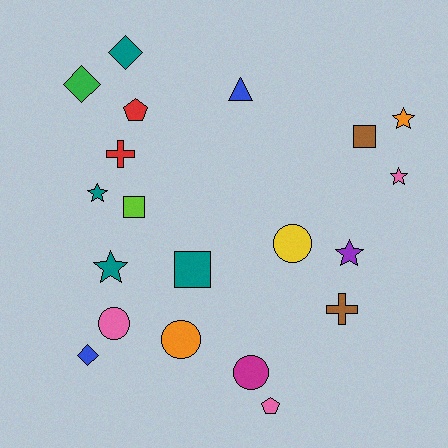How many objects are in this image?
There are 20 objects.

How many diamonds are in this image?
There are 3 diamonds.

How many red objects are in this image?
There are 2 red objects.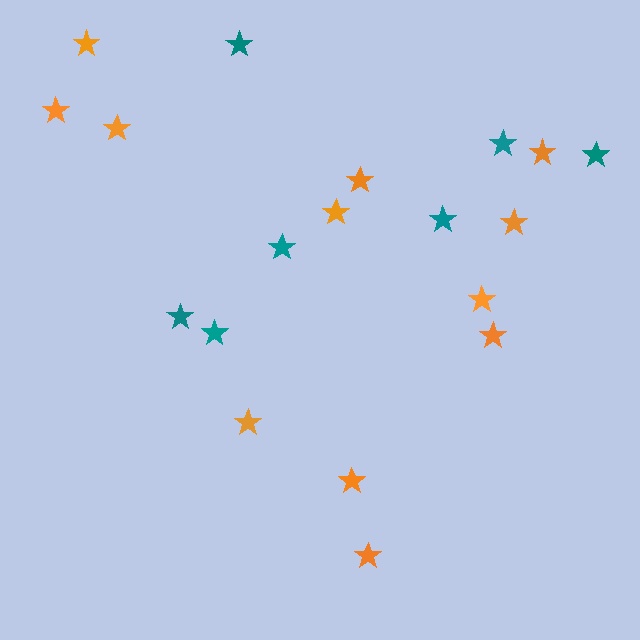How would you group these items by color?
There are 2 groups: one group of teal stars (7) and one group of orange stars (12).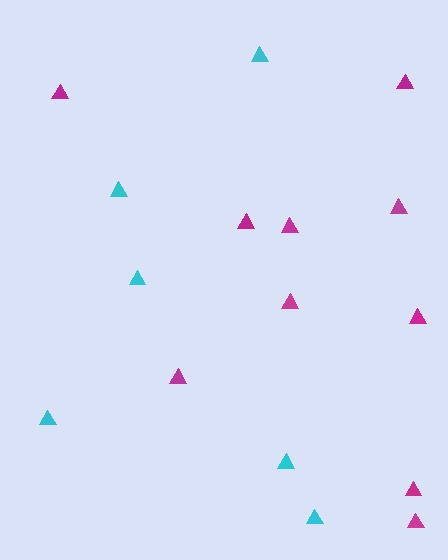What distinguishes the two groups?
There are 2 groups: one group of magenta triangles (10) and one group of cyan triangles (6).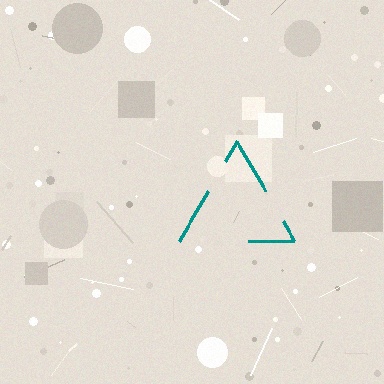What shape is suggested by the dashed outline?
The dashed outline suggests a triangle.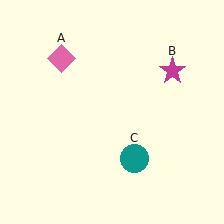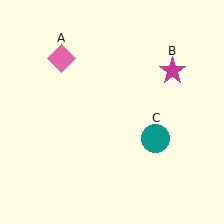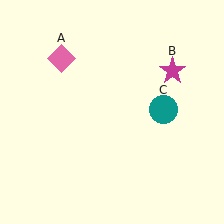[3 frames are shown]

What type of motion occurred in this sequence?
The teal circle (object C) rotated counterclockwise around the center of the scene.